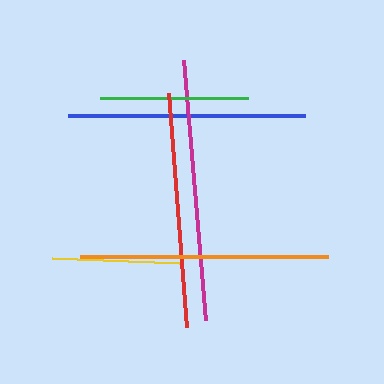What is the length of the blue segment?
The blue segment is approximately 236 pixels long.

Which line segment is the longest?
The magenta line is the longest at approximately 261 pixels.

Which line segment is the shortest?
The yellow line is the shortest at approximately 127 pixels.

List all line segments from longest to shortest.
From longest to shortest: magenta, orange, blue, red, green, yellow.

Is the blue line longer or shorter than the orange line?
The orange line is longer than the blue line.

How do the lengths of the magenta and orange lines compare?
The magenta and orange lines are approximately the same length.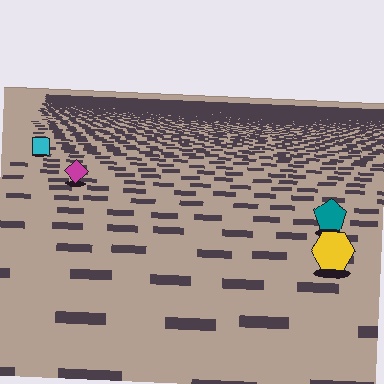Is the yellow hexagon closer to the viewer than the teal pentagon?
Yes. The yellow hexagon is closer — you can tell from the texture gradient: the ground texture is coarser near it.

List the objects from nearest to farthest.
From nearest to farthest: the yellow hexagon, the teal pentagon, the magenta diamond, the cyan square.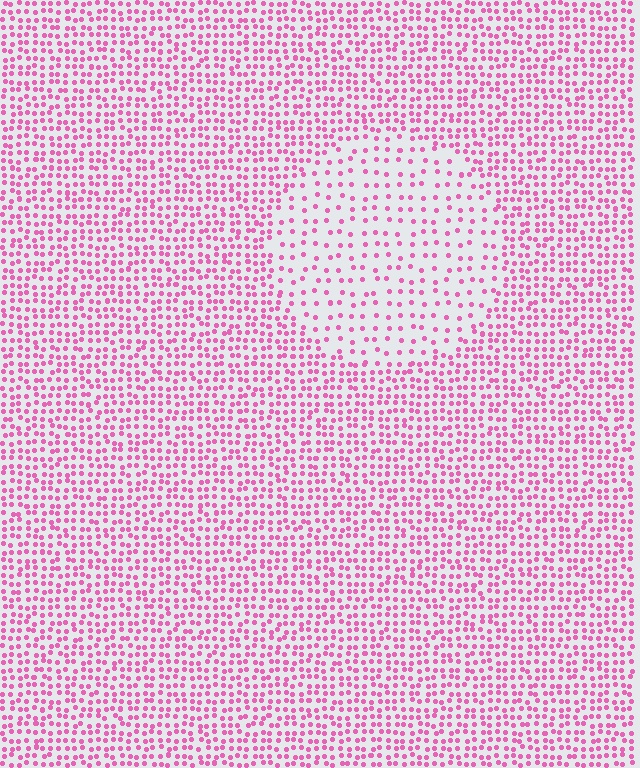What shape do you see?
I see a circle.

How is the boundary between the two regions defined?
The boundary is defined by a change in element density (approximately 2.3x ratio). All elements are the same color, size, and shape.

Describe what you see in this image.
The image contains small pink elements arranged at two different densities. A circle-shaped region is visible where the elements are less densely packed than the surrounding area.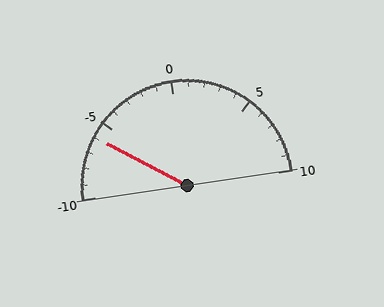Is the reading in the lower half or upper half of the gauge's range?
The reading is in the lower half of the range (-10 to 10).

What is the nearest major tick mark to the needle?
The nearest major tick mark is -5.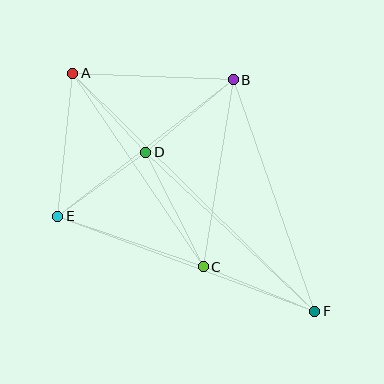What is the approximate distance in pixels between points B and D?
The distance between B and D is approximately 114 pixels.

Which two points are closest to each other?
Points A and D are closest to each other.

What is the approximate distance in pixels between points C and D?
The distance between C and D is approximately 128 pixels.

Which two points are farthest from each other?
Points A and F are farthest from each other.